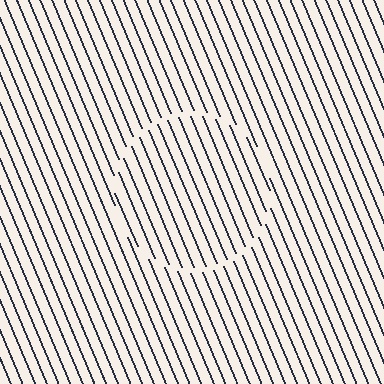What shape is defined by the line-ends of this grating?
An illusory circle. The interior of the shape contains the same grating, shifted by half a period — the contour is defined by the phase discontinuity where line-ends from the inner and outer gratings abut.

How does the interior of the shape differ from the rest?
The interior of the shape contains the same grating, shifted by half a period — the contour is defined by the phase discontinuity where line-ends from the inner and outer gratings abut.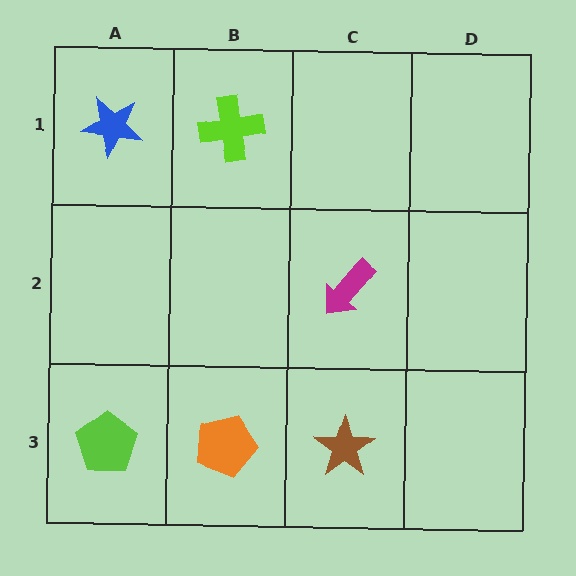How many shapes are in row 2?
1 shape.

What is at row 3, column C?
A brown star.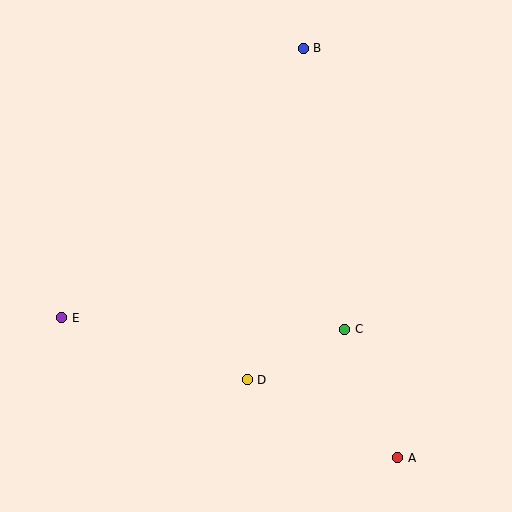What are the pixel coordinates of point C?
Point C is at (345, 329).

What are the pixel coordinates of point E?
Point E is at (62, 318).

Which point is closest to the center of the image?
Point C at (345, 329) is closest to the center.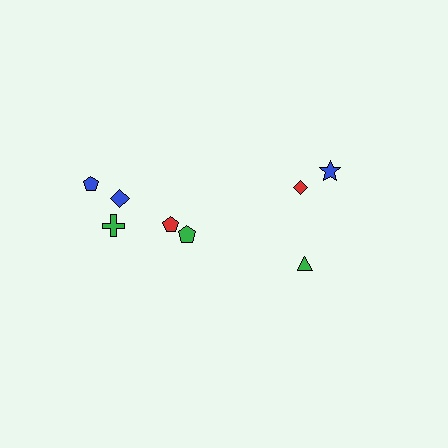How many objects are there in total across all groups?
There are 8 objects.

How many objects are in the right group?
There are 3 objects.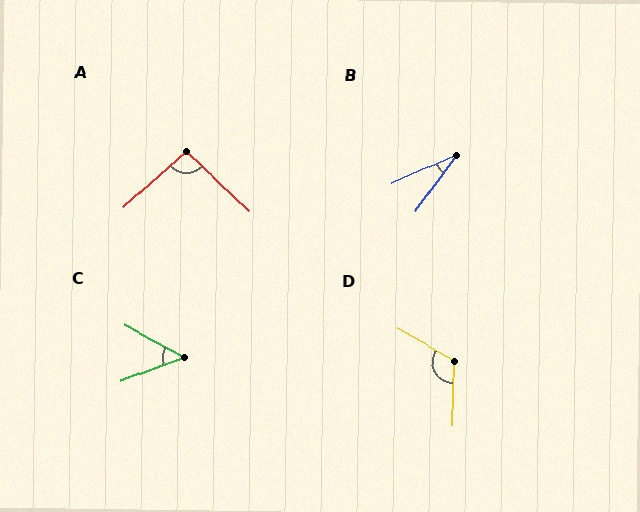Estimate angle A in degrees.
Approximately 95 degrees.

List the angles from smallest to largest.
B (29°), C (49°), A (95°), D (117°).